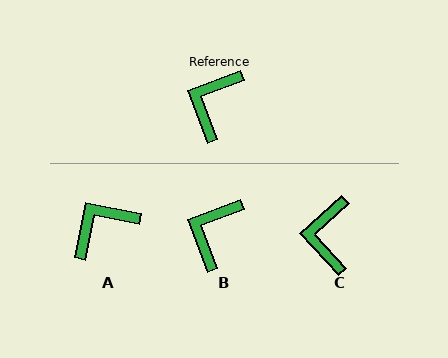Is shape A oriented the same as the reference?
No, it is off by about 33 degrees.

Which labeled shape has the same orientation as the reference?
B.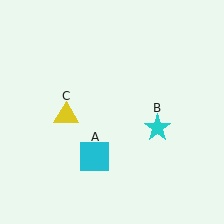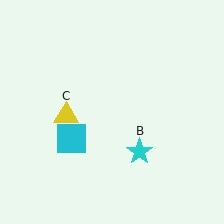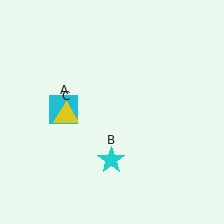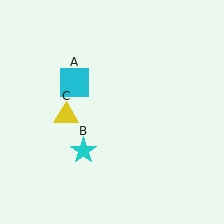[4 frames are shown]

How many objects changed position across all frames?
2 objects changed position: cyan square (object A), cyan star (object B).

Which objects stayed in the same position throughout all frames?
Yellow triangle (object C) remained stationary.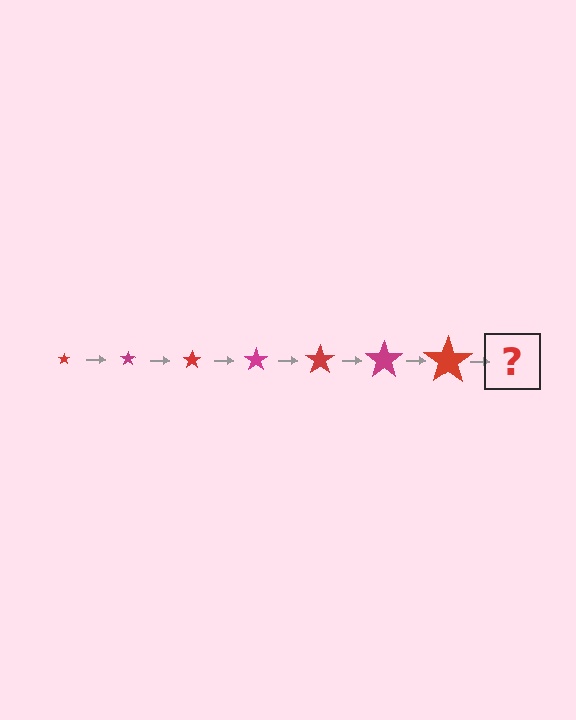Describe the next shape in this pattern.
It should be a magenta star, larger than the previous one.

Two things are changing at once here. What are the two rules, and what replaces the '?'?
The two rules are that the star grows larger each step and the color cycles through red and magenta. The '?' should be a magenta star, larger than the previous one.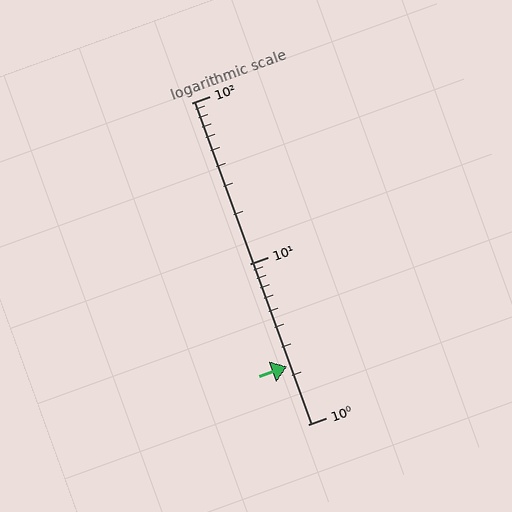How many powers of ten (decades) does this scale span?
The scale spans 2 decades, from 1 to 100.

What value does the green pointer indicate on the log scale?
The pointer indicates approximately 2.3.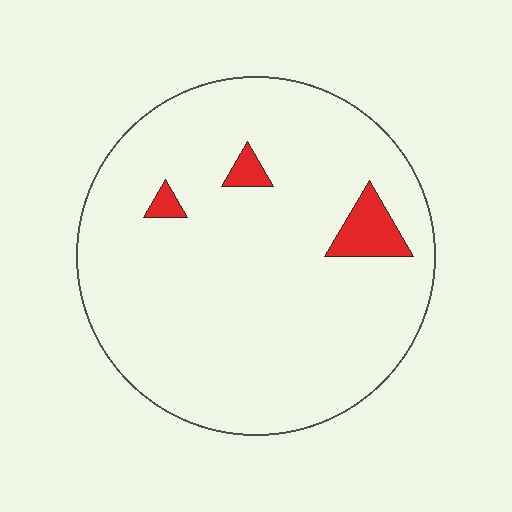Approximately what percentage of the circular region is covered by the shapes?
Approximately 5%.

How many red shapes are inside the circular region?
3.